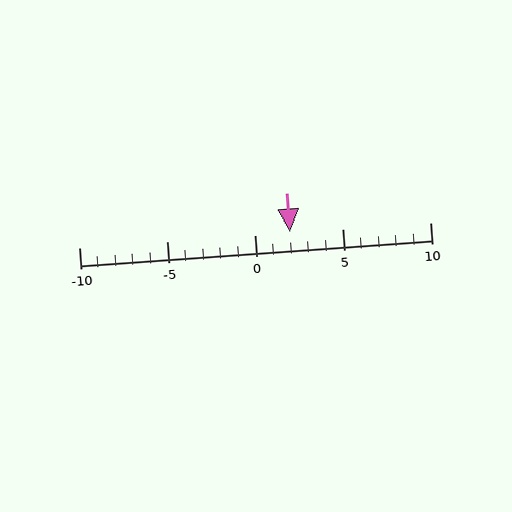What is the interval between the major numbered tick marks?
The major tick marks are spaced 5 units apart.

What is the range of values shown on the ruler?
The ruler shows values from -10 to 10.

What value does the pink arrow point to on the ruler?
The pink arrow points to approximately 2.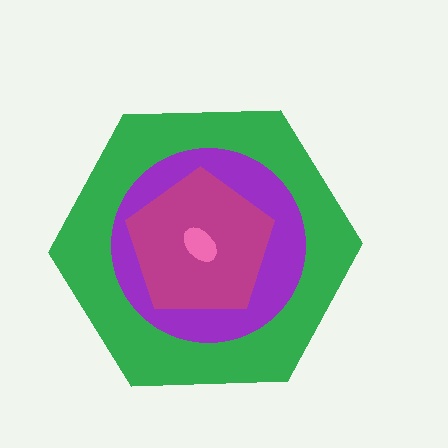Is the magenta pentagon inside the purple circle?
Yes.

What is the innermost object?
The pink ellipse.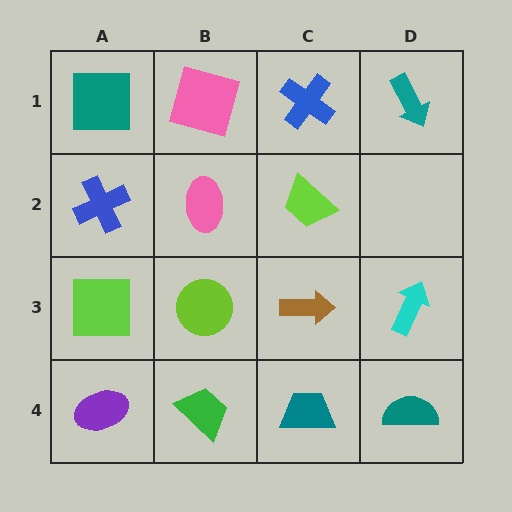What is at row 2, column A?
A blue cross.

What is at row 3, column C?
A brown arrow.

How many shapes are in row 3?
4 shapes.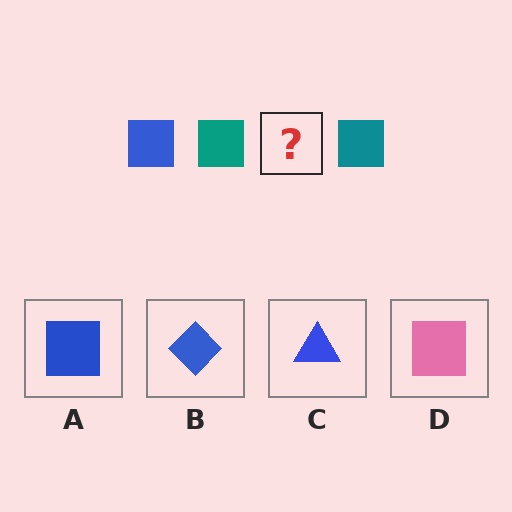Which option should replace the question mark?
Option A.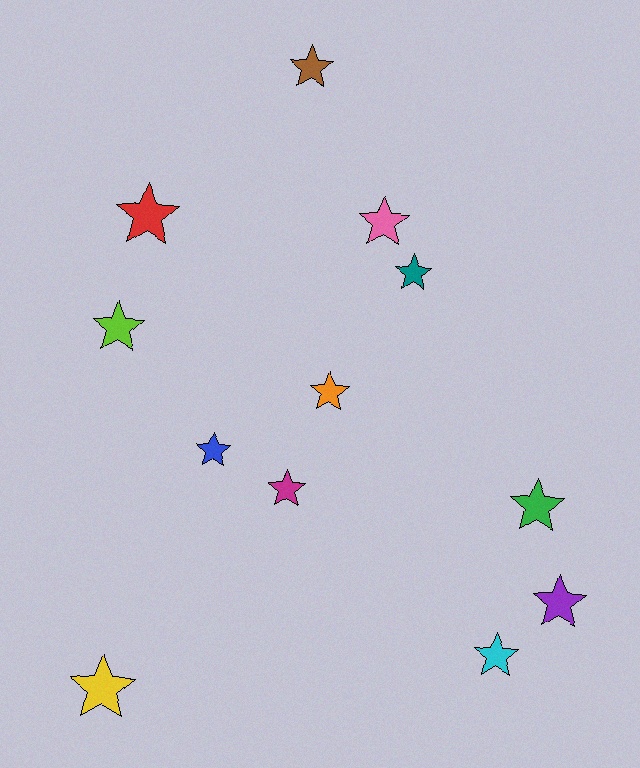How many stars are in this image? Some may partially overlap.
There are 12 stars.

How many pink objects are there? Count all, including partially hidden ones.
There is 1 pink object.